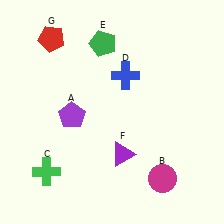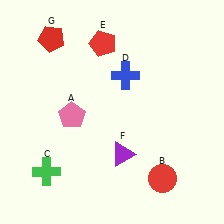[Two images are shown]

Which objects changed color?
A changed from purple to pink. B changed from magenta to red. E changed from green to red.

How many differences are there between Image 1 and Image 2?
There are 3 differences between the two images.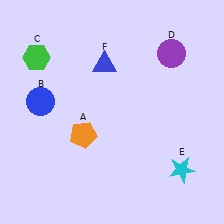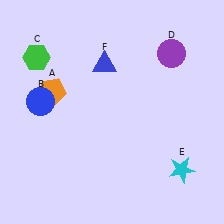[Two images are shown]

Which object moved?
The orange pentagon (A) moved up.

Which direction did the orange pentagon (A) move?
The orange pentagon (A) moved up.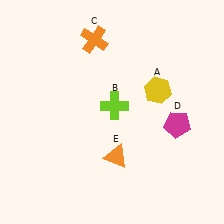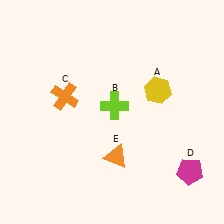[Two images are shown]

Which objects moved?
The objects that moved are: the orange cross (C), the magenta pentagon (D).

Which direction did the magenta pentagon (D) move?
The magenta pentagon (D) moved down.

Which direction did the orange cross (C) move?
The orange cross (C) moved down.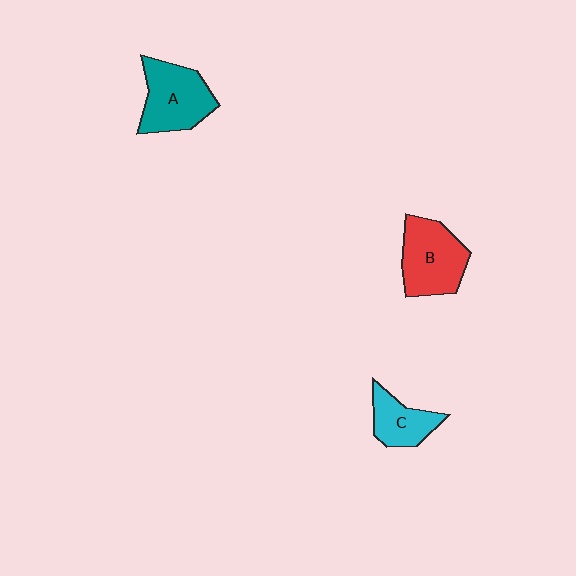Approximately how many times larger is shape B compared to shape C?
Approximately 1.6 times.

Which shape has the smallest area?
Shape C (cyan).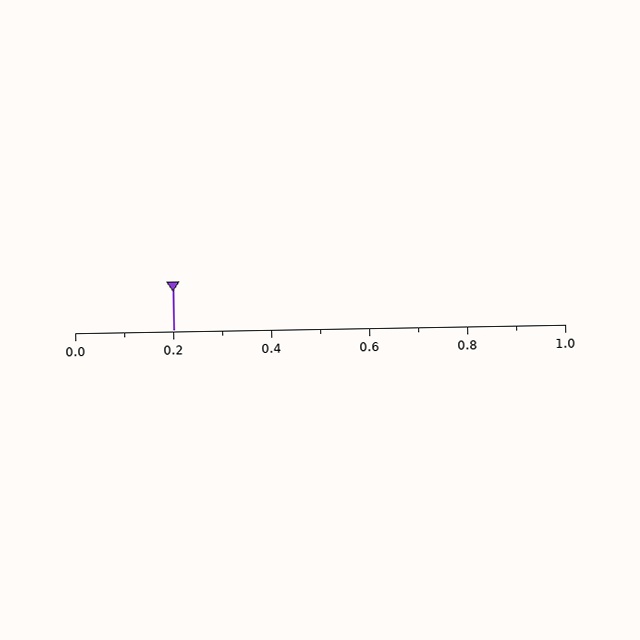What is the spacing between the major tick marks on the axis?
The major ticks are spaced 0.2 apart.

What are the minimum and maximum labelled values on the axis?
The axis runs from 0.0 to 1.0.